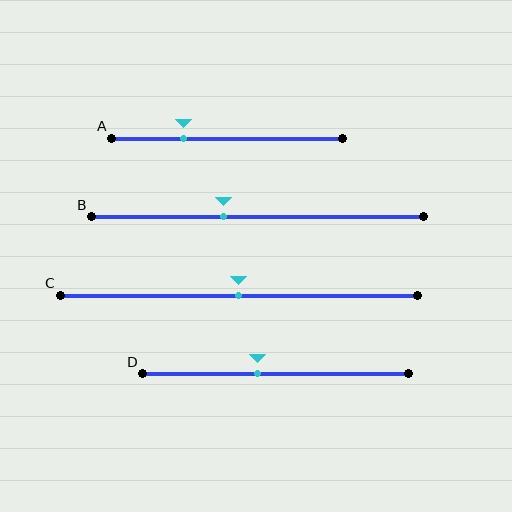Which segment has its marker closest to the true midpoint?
Segment C has its marker closest to the true midpoint.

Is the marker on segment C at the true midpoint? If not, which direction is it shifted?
Yes, the marker on segment C is at the true midpoint.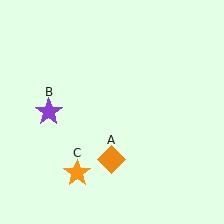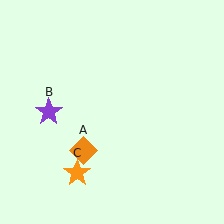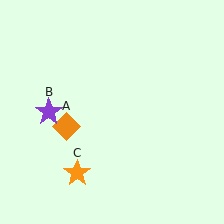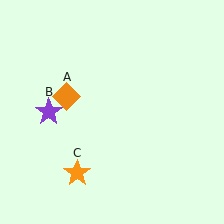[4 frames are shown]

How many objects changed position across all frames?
1 object changed position: orange diamond (object A).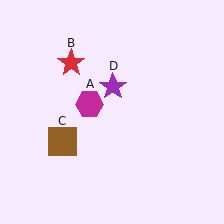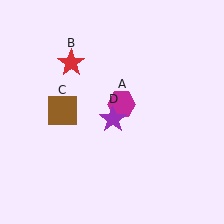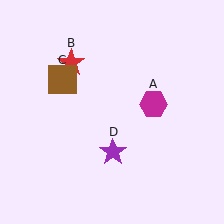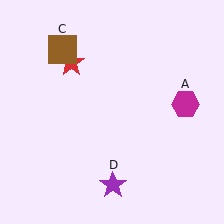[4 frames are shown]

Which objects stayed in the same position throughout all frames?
Red star (object B) remained stationary.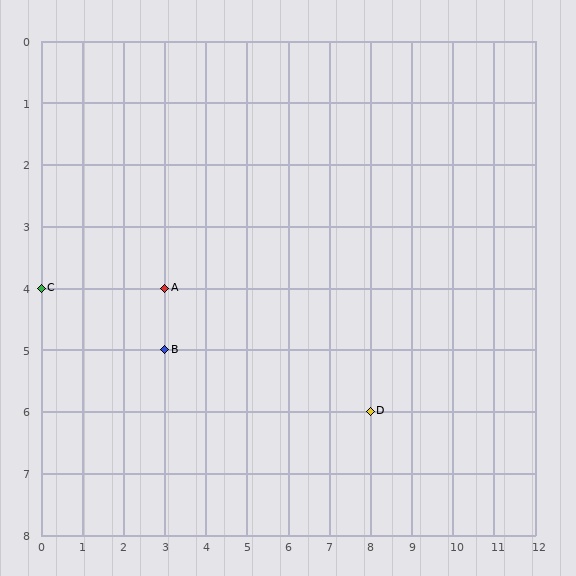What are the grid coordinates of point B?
Point B is at grid coordinates (3, 5).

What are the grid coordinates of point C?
Point C is at grid coordinates (0, 4).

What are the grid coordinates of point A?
Point A is at grid coordinates (3, 4).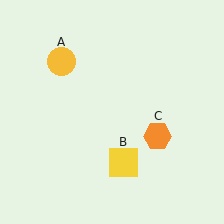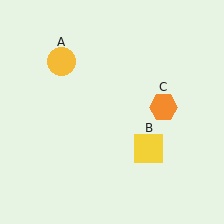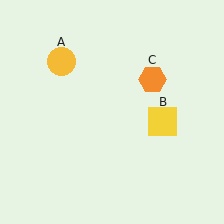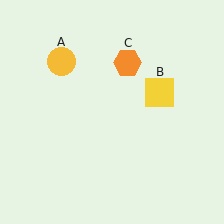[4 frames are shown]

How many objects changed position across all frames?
2 objects changed position: yellow square (object B), orange hexagon (object C).